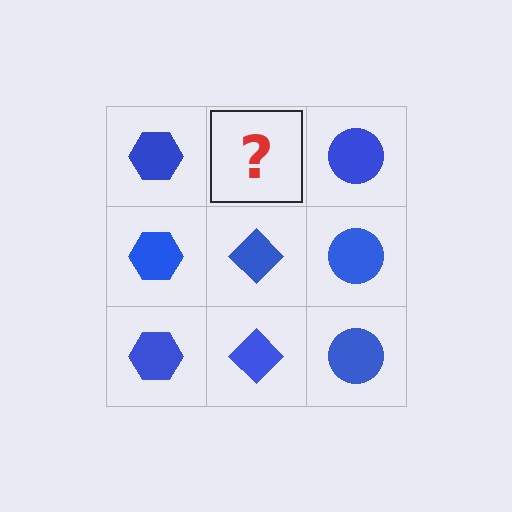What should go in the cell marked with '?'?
The missing cell should contain a blue diamond.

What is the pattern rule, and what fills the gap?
The rule is that each column has a consistent shape. The gap should be filled with a blue diamond.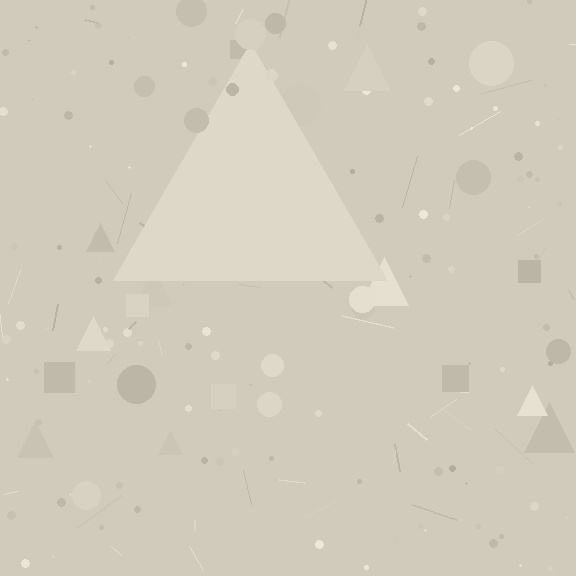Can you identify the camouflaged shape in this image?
The camouflaged shape is a triangle.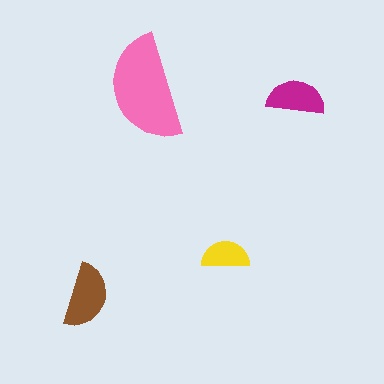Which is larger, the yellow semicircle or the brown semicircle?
The brown one.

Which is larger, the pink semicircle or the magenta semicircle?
The pink one.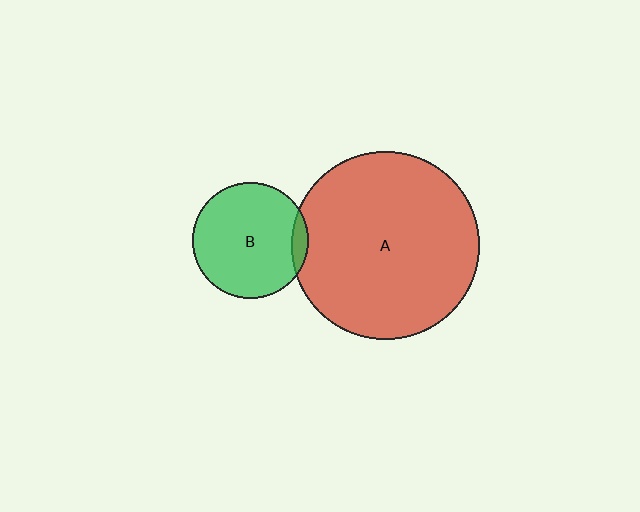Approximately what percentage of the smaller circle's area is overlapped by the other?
Approximately 5%.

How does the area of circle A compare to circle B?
Approximately 2.6 times.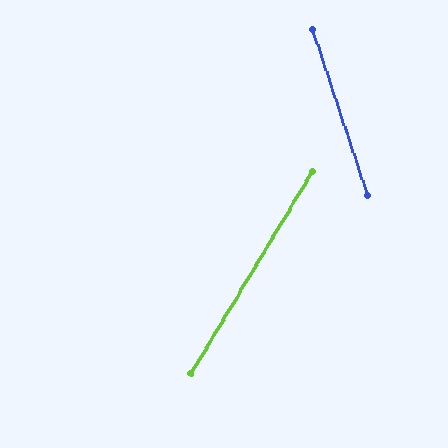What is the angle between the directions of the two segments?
Approximately 50 degrees.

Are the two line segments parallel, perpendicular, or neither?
Neither parallel nor perpendicular — they differ by about 50°.